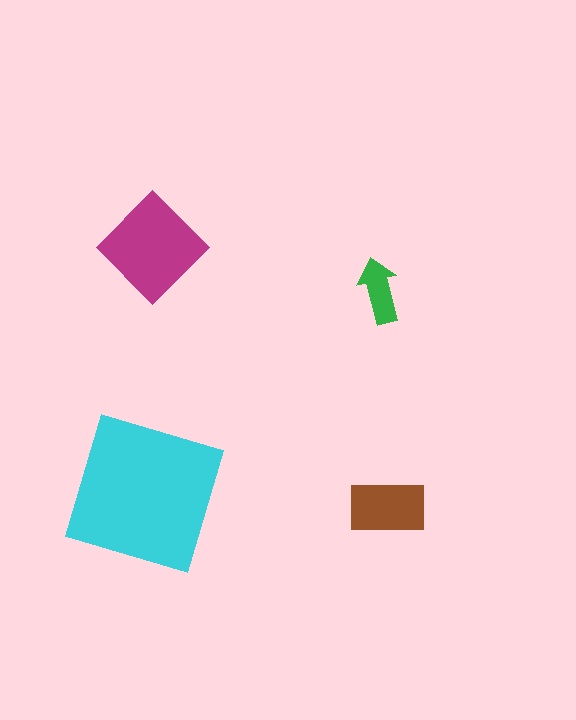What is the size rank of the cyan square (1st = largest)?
1st.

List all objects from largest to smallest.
The cyan square, the magenta diamond, the brown rectangle, the green arrow.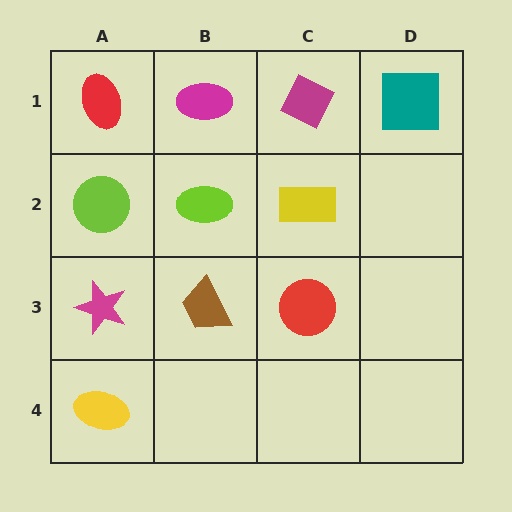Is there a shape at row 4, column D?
No, that cell is empty.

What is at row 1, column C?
A magenta diamond.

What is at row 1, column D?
A teal square.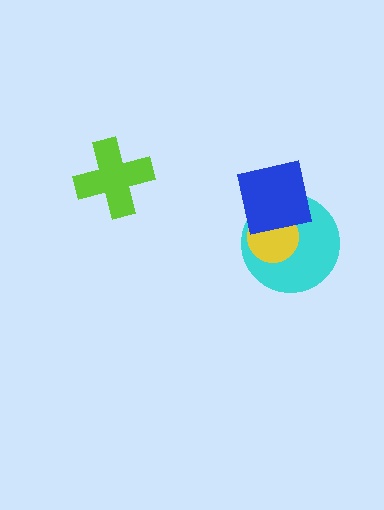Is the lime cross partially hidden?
No, no other shape covers it.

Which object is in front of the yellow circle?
The blue square is in front of the yellow circle.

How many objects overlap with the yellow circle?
2 objects overlap with the yellow circle.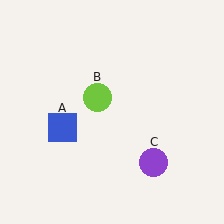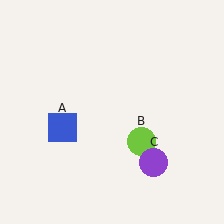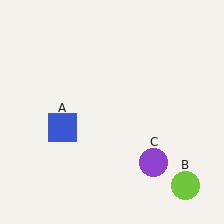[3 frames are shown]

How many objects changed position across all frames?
1 object changed position: lime circle (object B).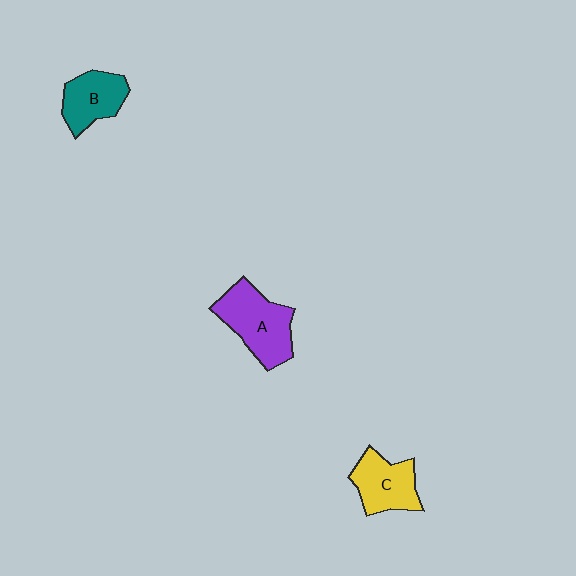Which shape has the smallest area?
Shape B (teal).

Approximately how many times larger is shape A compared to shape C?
Approximately 1.3 times.